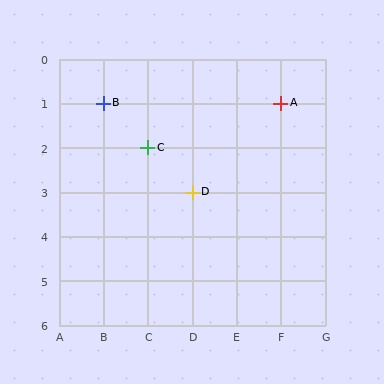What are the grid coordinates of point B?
Point B is at grid coordinates (B, 1).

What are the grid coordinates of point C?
Point C is at grid coordinates (C, 2).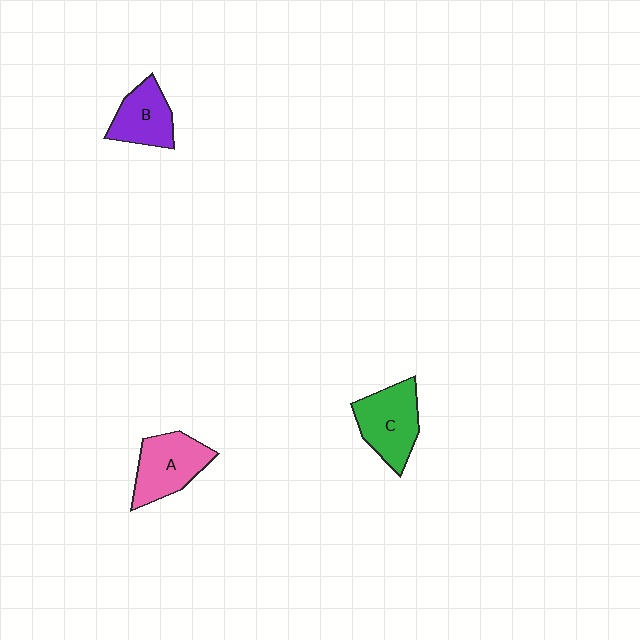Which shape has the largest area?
Shape C (green).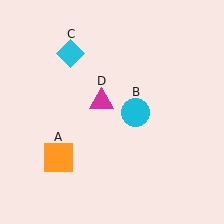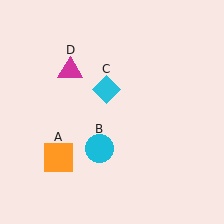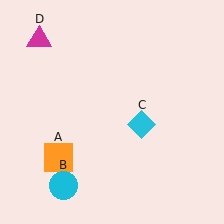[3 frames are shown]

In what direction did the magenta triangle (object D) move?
The magenta triangle (object D) moved up and to the left.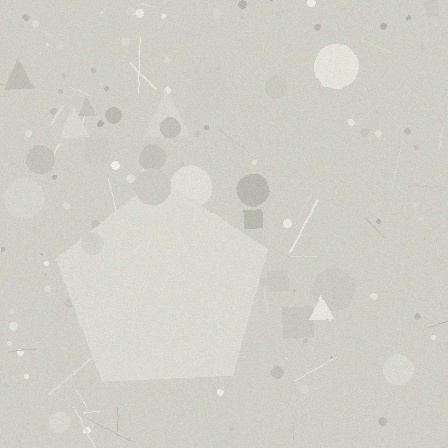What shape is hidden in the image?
A pentagon is hidden in the image.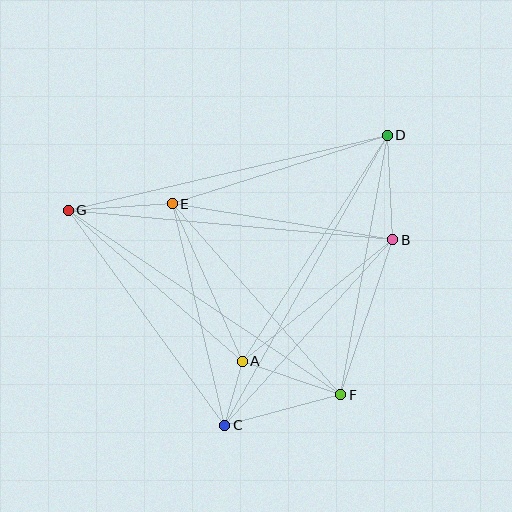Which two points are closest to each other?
Points A and C are closest to each other.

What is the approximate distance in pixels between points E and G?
The distance between E and G is approximately 104 pixels.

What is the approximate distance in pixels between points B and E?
The distance between B and E is approximately 223 pixels.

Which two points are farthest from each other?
Points C and D are farthest from each other.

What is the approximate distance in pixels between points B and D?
The distance between B and D is approximately 105 pixels.